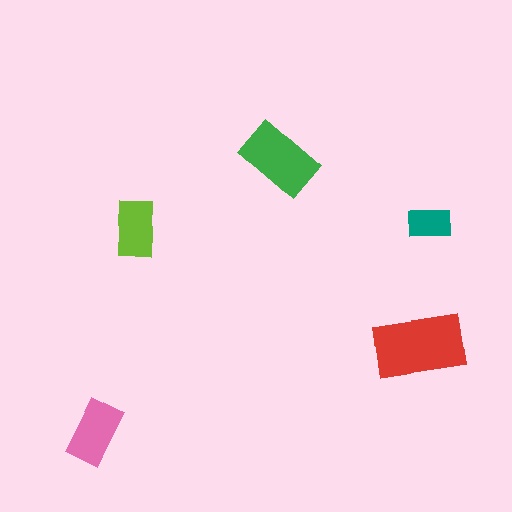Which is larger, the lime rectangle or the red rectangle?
The red one.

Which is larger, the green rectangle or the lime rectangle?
The green one.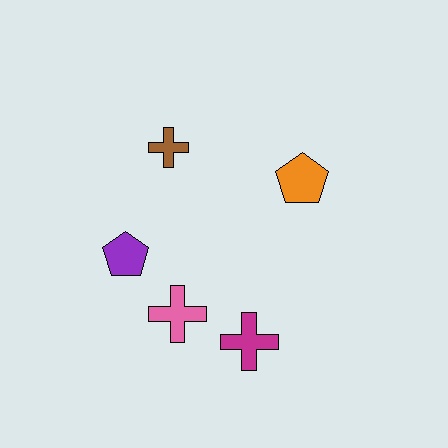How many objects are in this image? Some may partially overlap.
There are 5 objects.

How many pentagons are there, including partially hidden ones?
There are 2 pentagons.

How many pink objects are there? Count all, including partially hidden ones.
There is 1 pink object.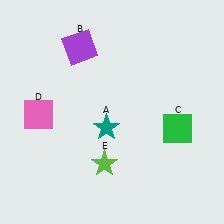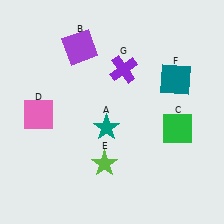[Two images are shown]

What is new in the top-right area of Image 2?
A teal square (F) was added in the top-right area of Image 2.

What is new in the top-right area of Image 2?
A purple cross (G) was added in the top-right area of Image 2.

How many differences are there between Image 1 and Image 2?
There are 2 differences between the two images.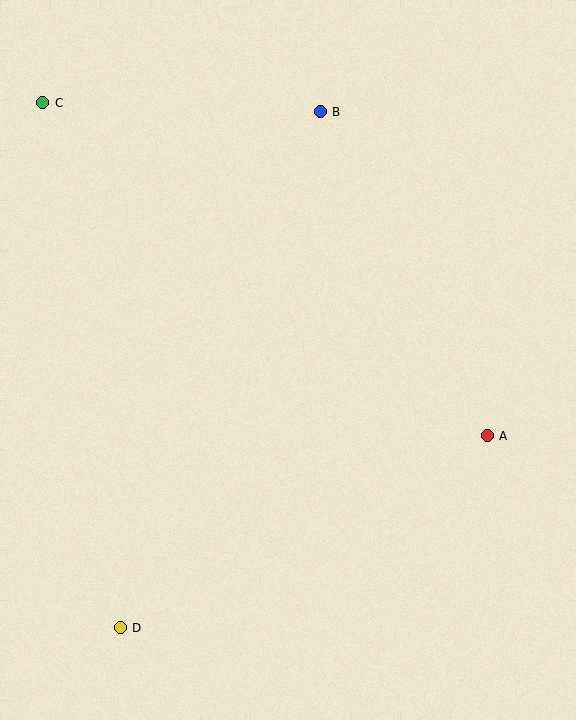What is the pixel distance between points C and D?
The distance between C and D is 531 pixels.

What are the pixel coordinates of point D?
Point D is at (120, 628).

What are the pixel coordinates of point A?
Point A is at (487, 436).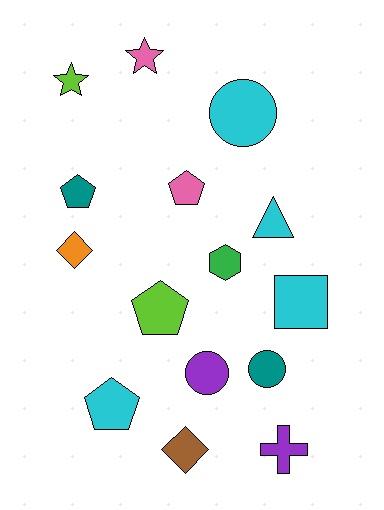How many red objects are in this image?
There are no red objects.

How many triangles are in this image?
There is 1 triangle.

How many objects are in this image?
There are 15 objects.